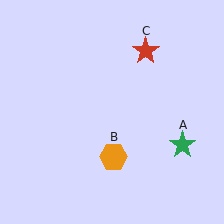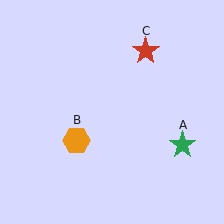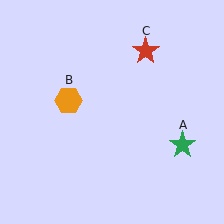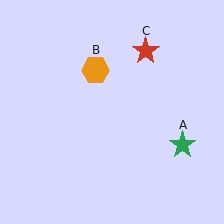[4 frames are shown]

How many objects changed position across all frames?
1 object changed position: orange hexagon (object B).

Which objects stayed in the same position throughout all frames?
Green star (object A) and red star (object C) remained stationary.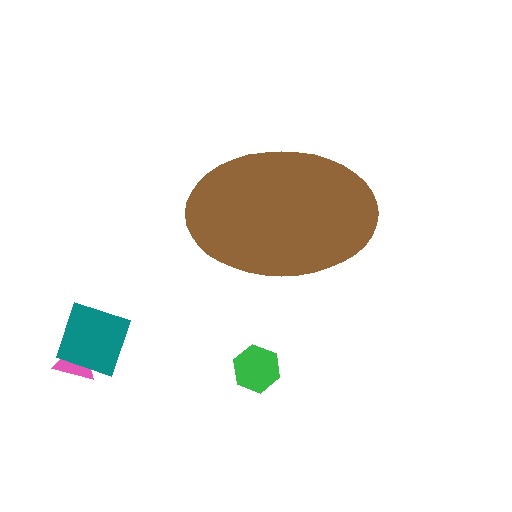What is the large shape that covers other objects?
A brown ellipse.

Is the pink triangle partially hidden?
No, the pink triangle is fully visible.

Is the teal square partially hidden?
No, the teal square is fully visible.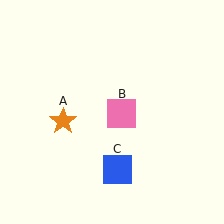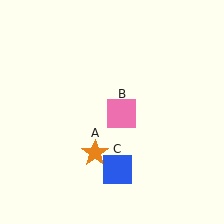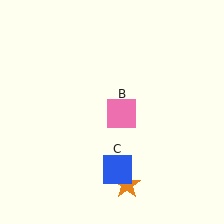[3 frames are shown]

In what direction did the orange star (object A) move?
The orange star (object A) moved down and to the right.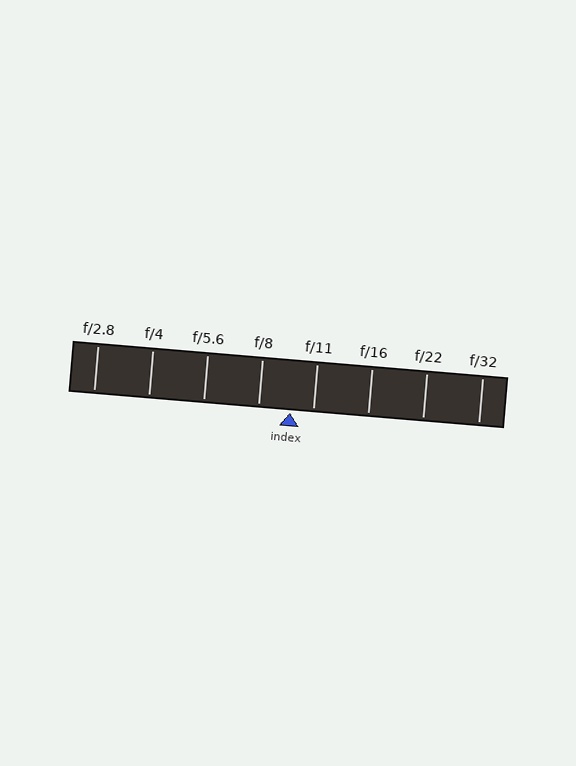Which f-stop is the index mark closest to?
The index mark is closest to f/11.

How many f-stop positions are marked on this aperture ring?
There are 8 f-stop positions marked.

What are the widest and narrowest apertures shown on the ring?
The widest aperture shown is f/2.8 and the narrowest is f/32.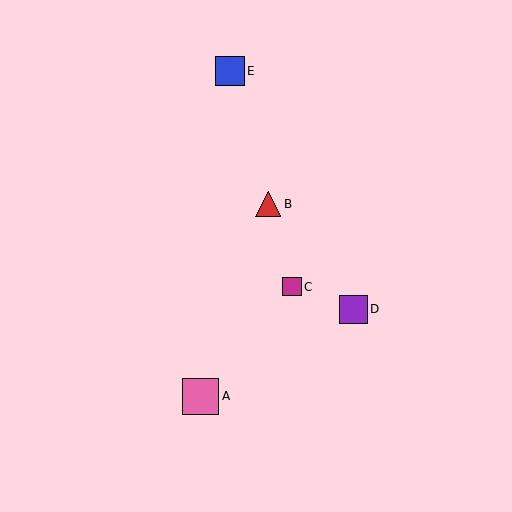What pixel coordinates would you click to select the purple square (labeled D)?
Click at (353, 309) to select the purple square D.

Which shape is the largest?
The pink square (labeled A) is the largest.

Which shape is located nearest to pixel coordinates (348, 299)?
The purple square (labeled D) at (353, 309) is nearest to that location.